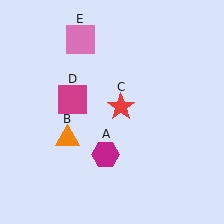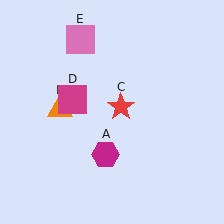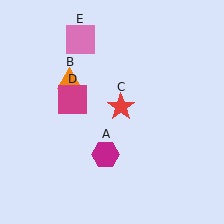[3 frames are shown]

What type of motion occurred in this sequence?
The orange triangle (object B) rotated clockwise around the center of the scene.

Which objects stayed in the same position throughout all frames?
Magenta hexagon (object A) and red star (object C) and magenta square (object D) and pink square (object E) remained stationary.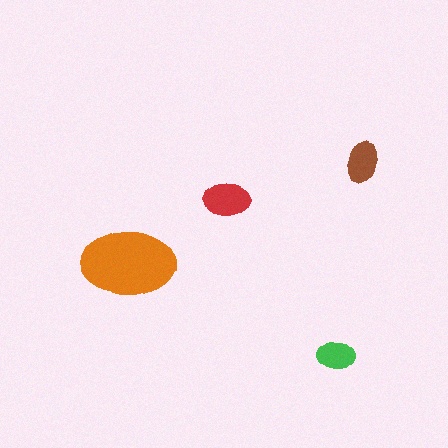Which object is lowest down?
The green ellipse is bottommost.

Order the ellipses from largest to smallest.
the orange one, the red one, the brown one, the green one.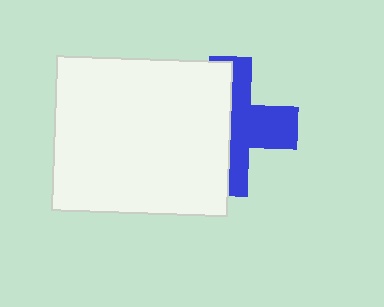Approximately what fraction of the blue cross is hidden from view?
Roughly 52% of the blue cross is hidden behind the white rectangle.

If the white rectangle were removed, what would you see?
You would see the complete blue cross.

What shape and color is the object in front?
The object in front is a white rectangle.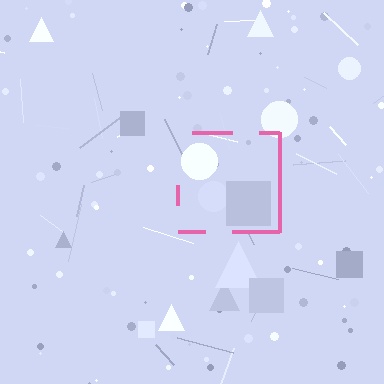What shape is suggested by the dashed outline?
The dashed outline suggests a square.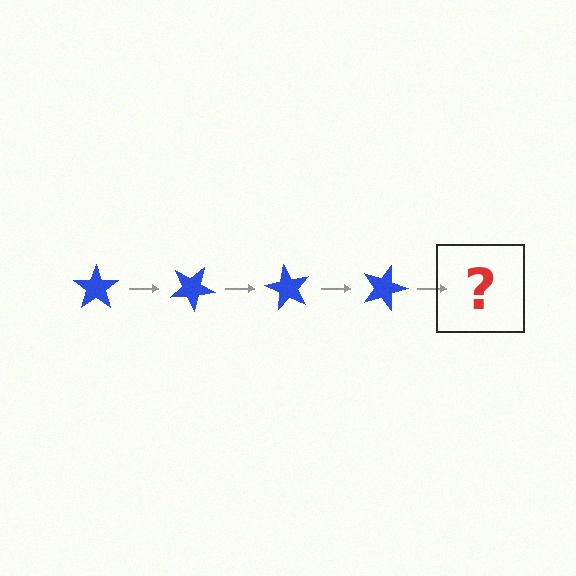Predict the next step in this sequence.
The next step is a blue star rotated 120 degrees.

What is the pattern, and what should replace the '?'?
The pattern is that the star rotates 30 degrees each step. The '?' should be a blue star rotated 120 degrees.